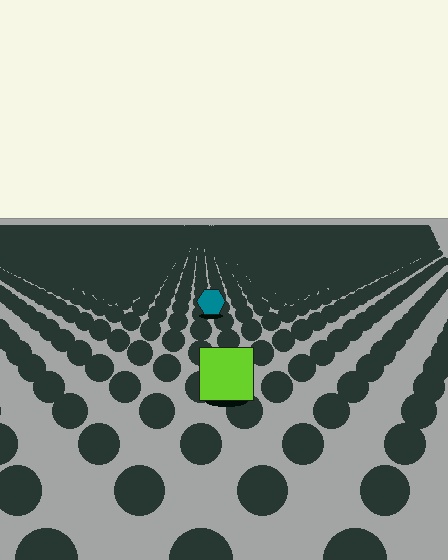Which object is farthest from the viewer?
The teal hexagon is farthest from the viewer. It appears smaller and the ground texture around it is denser.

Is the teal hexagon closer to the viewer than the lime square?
No. The lime square is closer — you can tell from the texture gradient: the ground texture is coarser near it.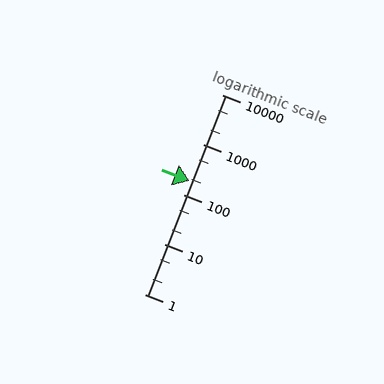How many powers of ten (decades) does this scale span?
The scale spans 4 decades, from 1 to 10000.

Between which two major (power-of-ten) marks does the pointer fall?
The pointer is between 100 and 1000.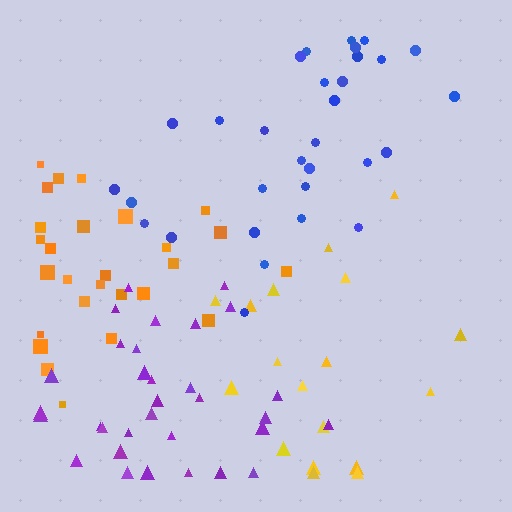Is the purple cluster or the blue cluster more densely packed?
Purple.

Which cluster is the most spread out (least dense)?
Yellow.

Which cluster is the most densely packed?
Purple.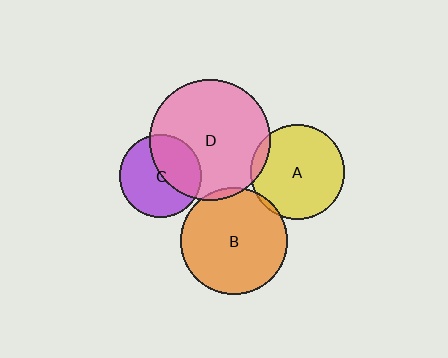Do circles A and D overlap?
Yes.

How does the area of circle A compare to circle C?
Approximately 1.3 times.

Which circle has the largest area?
Circle D (pink).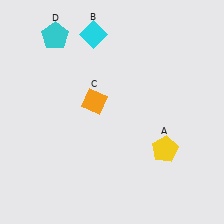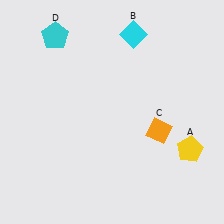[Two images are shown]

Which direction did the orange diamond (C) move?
The orange diamond (C) moved right.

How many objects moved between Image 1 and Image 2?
3 objects moved between the two images.